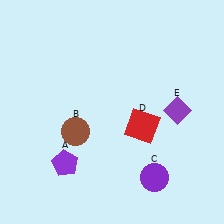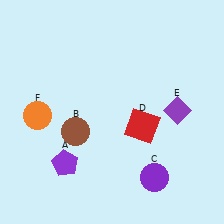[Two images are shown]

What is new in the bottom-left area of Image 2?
An orange circle (F) was added in the bottom-left area of Image 2.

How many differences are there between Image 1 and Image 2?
There is 1 difference between the two images.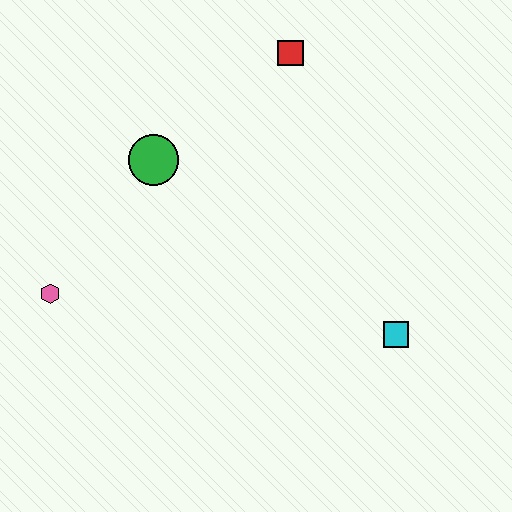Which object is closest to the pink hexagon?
The green circle is closest to the pink hexagon.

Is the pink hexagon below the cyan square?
No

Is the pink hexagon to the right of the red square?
No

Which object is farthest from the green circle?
The cyan square is farthest from the green circle.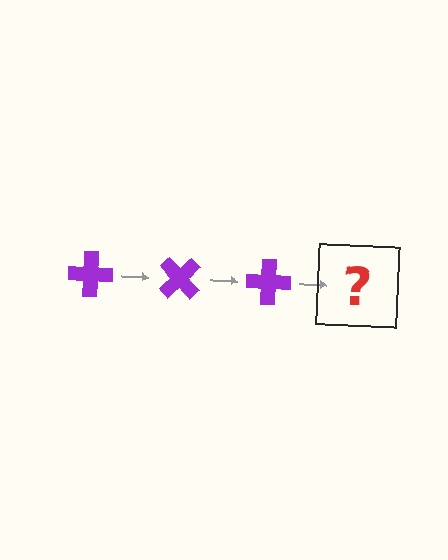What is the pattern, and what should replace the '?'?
The pattern is that the cross rotates 45 degrees each step. The '?' should be a purple cross rotated 135 degrees.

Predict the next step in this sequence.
The next step is a purple cross rotated 135 degrees.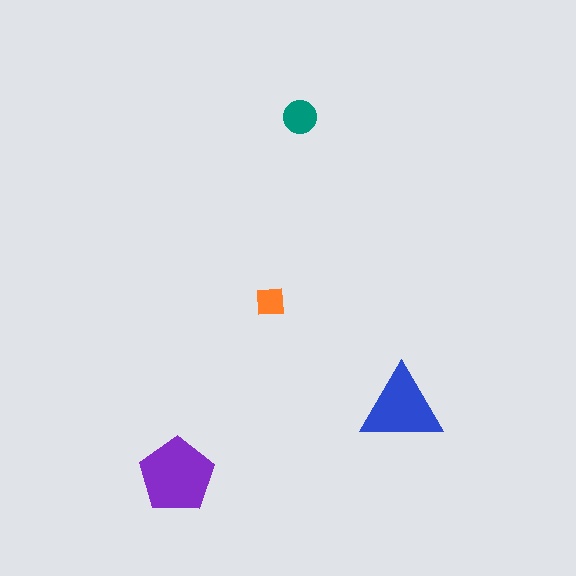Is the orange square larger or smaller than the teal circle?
Smaller.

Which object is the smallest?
The orange square.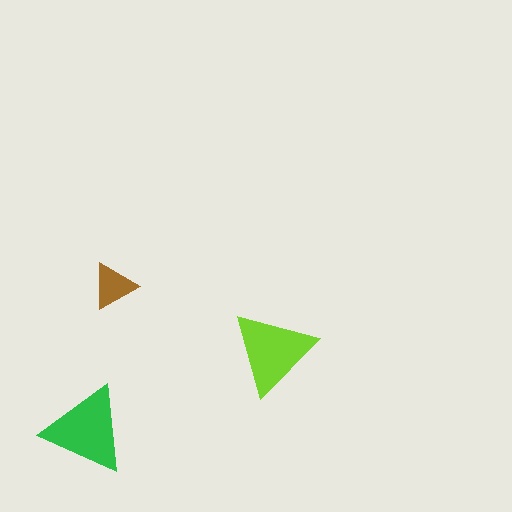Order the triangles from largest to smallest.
the green one, the lime one, the brown one.